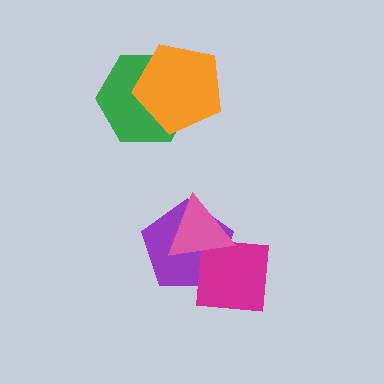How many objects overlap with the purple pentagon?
2 objects overlap with the purple pentagon.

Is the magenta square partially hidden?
Yes, it is partially covered by another shape.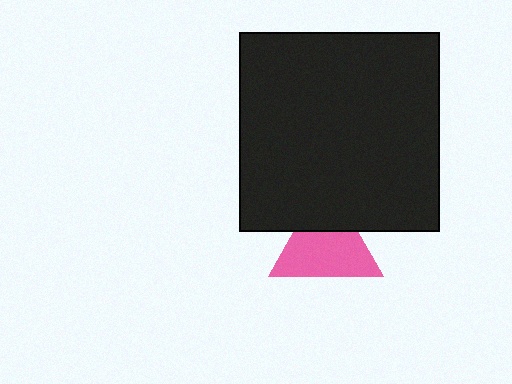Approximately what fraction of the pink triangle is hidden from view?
Roughly 31% of the pink triangle is hidden behind the black square.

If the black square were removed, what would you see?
You would see the complete pink triangle.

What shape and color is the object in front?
The object in front is a black square.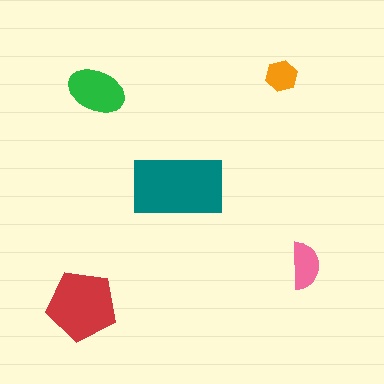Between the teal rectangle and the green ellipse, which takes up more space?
The teal rectangle.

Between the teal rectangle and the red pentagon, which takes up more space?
The teal rectangle.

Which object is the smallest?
The orange hexagon.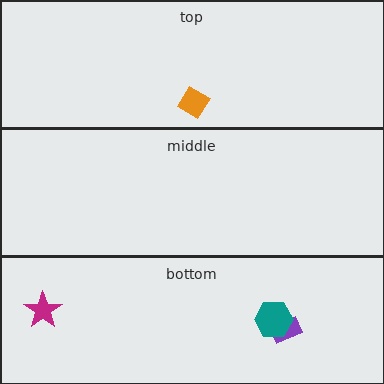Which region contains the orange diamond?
The top region.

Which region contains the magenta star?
The bottom region.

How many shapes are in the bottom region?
3.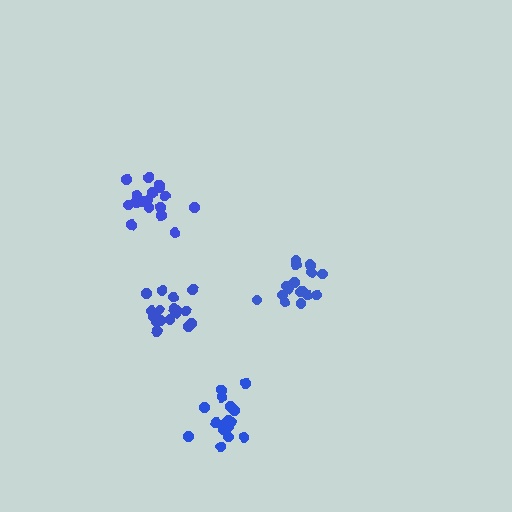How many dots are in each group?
Group 1: 17 dots, Group 2: 17 dots, Group 3: 17 dots, Group 4: 17 dots (68 total).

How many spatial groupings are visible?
There are 4 spatial groupings.